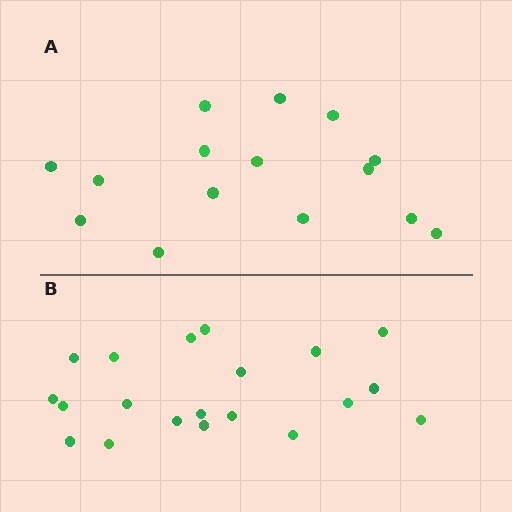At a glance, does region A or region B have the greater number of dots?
Region B (the bottom region) has more dots.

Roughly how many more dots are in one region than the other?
Region B has about 5 more dots than region A.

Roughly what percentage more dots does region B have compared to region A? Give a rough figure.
About 35% more.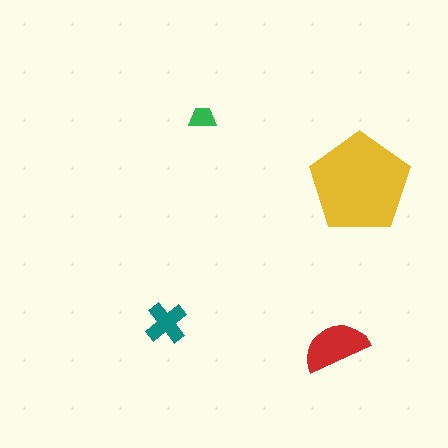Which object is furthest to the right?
The yellow pentagon is rightmost.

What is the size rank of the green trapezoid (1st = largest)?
4th.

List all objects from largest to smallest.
The yellow pentagon, the red semicircle, the teal cross, the green trapezoid.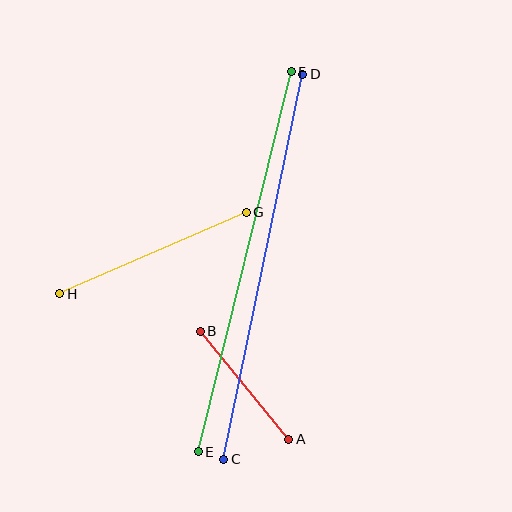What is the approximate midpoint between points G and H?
The midpoint is at approximately (153, 253) pixels.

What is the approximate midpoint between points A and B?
The midpoint is at approximately (244, 385) pixels.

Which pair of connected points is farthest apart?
Points C and D are farthest apart.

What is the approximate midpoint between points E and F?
The midpoint is at approximately (245, 262) pixels.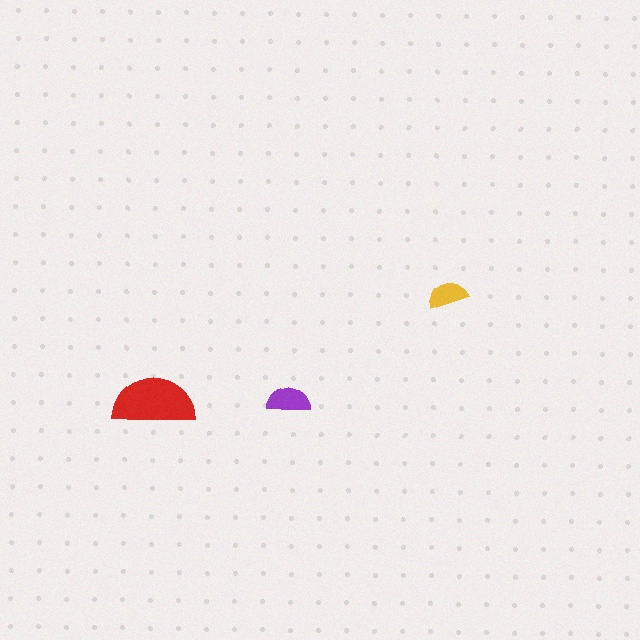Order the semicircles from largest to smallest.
the red one, the purple one, the yellow one.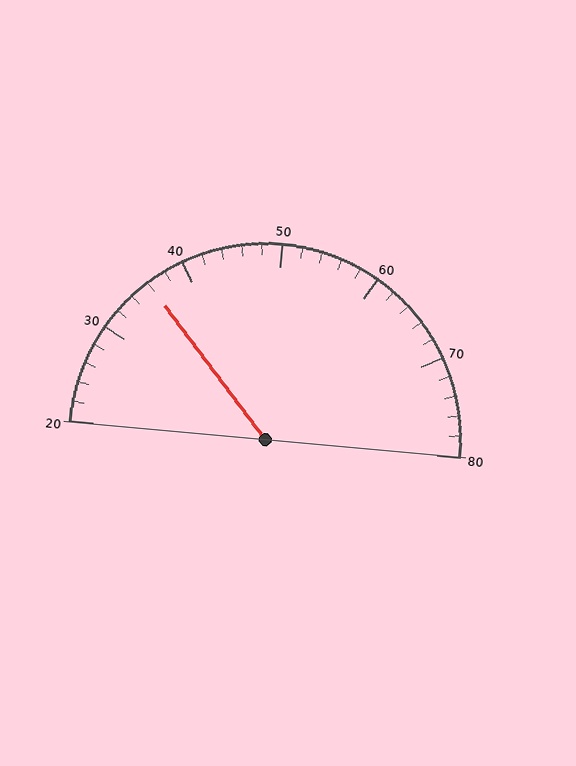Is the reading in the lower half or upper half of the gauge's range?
The reading is in the lower half of the range (20 to 80).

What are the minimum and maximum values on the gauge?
The gauge ranges from 20 to 80.